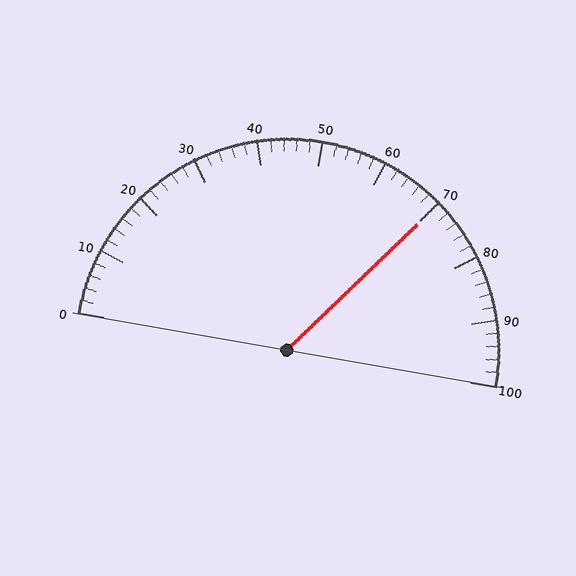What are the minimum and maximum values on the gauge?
The gauge ranges from 0 to 100.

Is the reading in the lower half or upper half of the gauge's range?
The reading is in the upper half of the range (0 to 100).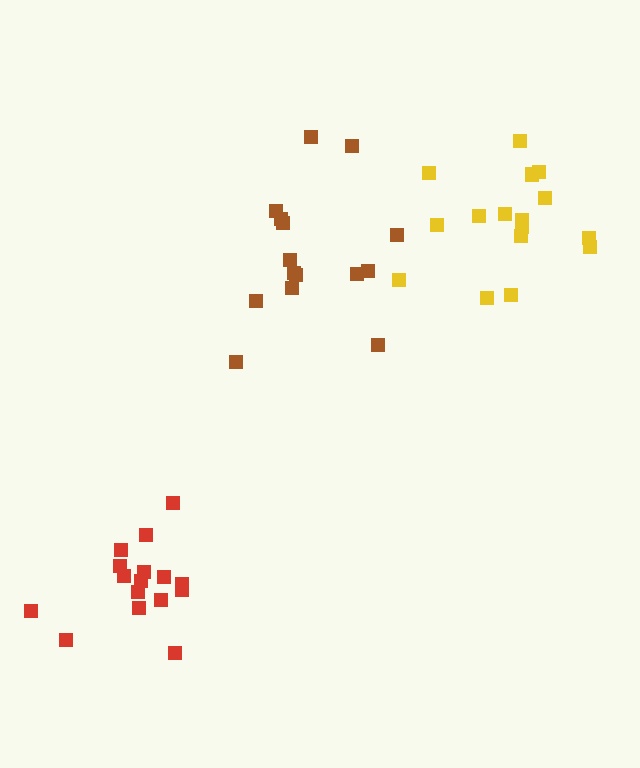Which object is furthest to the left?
The red cluster is leftmost.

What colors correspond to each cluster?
The clusters are colored: red, yellow, brown.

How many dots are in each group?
Group 1: 16 dots, Group 2: 16 dots, Group 3: 15 dots (47 total).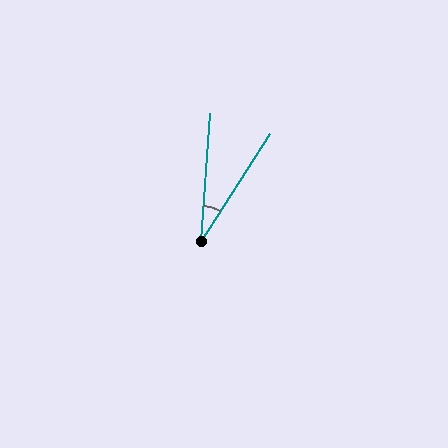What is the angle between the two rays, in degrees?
Approximately 29 degrees.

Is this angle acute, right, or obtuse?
It is acute.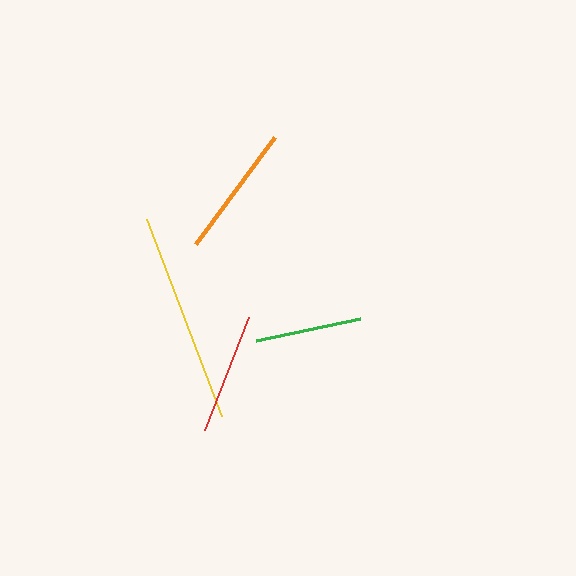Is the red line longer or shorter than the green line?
The red line is longer than the green line.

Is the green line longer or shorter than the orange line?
The orange line is longer than the green line.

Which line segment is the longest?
The yellow line is the longest at approximately 211 pixels.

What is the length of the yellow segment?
The yellow segment is approximately 211 pixels long.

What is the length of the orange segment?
The orange segment is approximately 134 pixels long.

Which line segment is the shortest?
The green line is the shortest at approximately 107 pixels.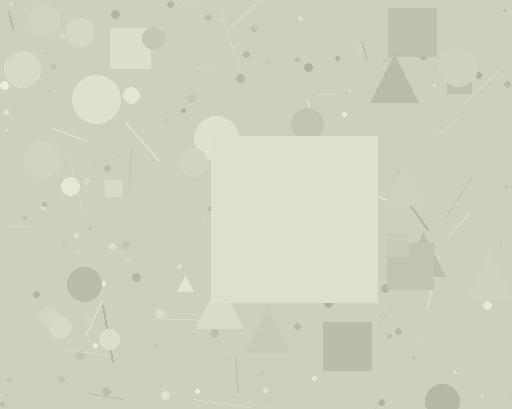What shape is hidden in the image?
A square is hidden in the image.